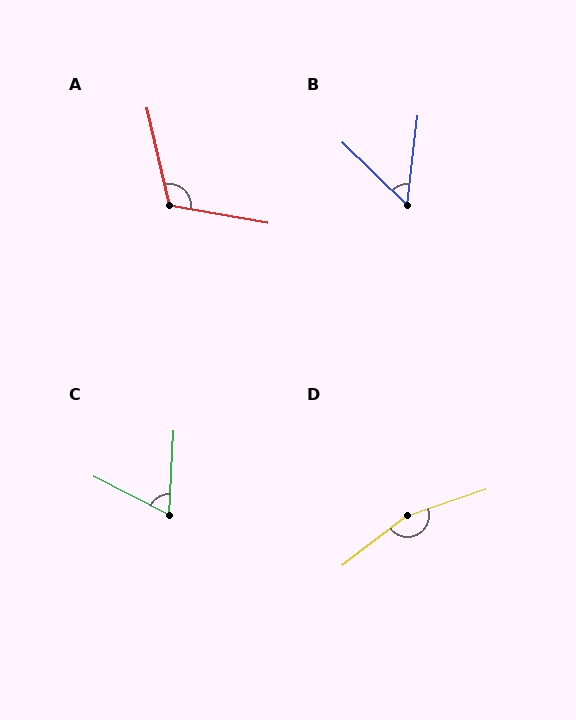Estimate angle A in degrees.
Approximately 113 degrees.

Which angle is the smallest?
B, at approximately 53 degrees.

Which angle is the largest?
D, at approximately 161 degrees.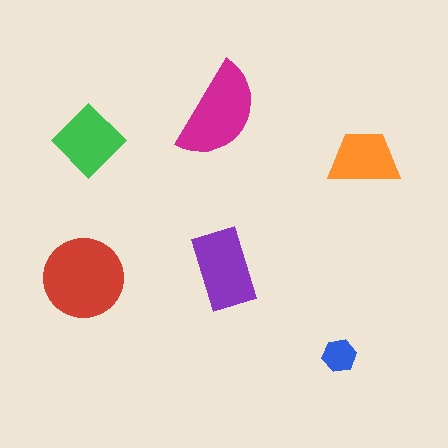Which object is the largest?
The red circle.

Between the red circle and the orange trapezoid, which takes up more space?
The red circle.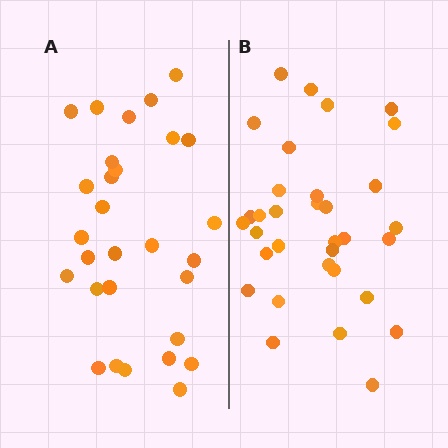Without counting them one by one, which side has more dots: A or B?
Region B (the right region) has more dots.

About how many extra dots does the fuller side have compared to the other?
Region B has about 4 more dots than region A.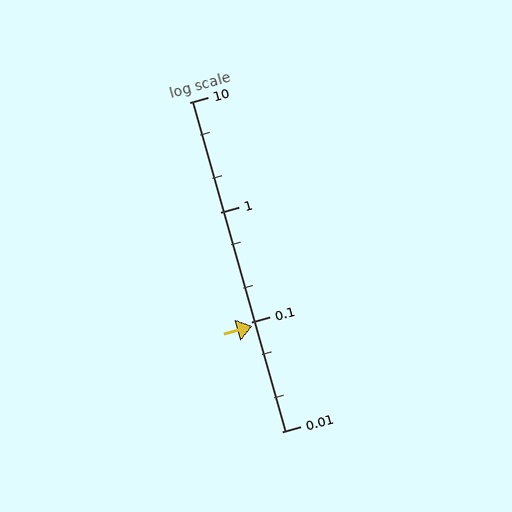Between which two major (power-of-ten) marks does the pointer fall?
The pointer is between 0.01 and 0.1.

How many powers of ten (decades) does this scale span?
The scale spans 3 decades, from 0.01 to 10.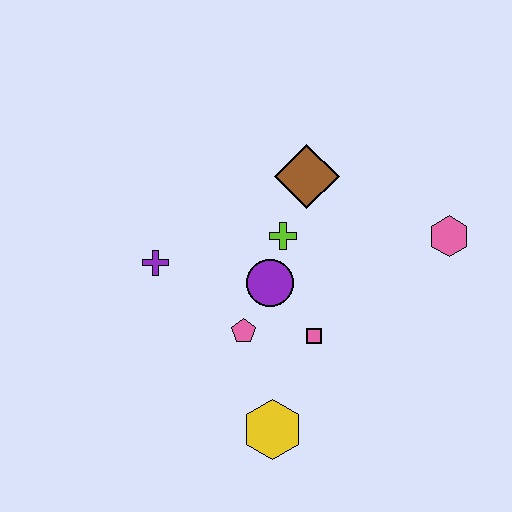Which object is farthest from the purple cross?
The pink hexagon is farthest from the purple cross.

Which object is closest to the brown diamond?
The lime cross is closest to the brown diamond.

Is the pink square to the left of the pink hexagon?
Yes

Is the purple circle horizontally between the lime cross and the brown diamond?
No